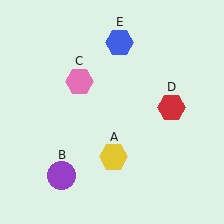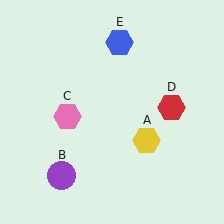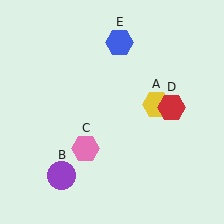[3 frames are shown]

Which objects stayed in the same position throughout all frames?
Purple circle (object B) and red hexagon (object D) and blue hexagon (object E) remained stationary.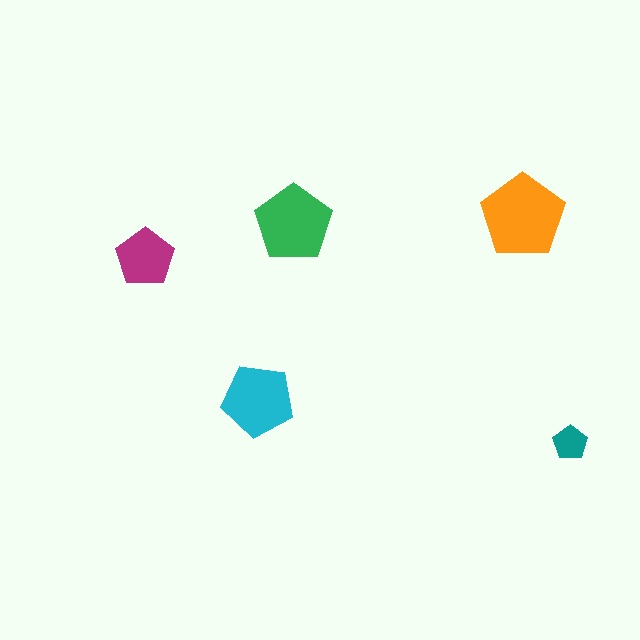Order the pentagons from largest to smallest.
the orange one, the green one, the cyan one, the magenta one, the teal one.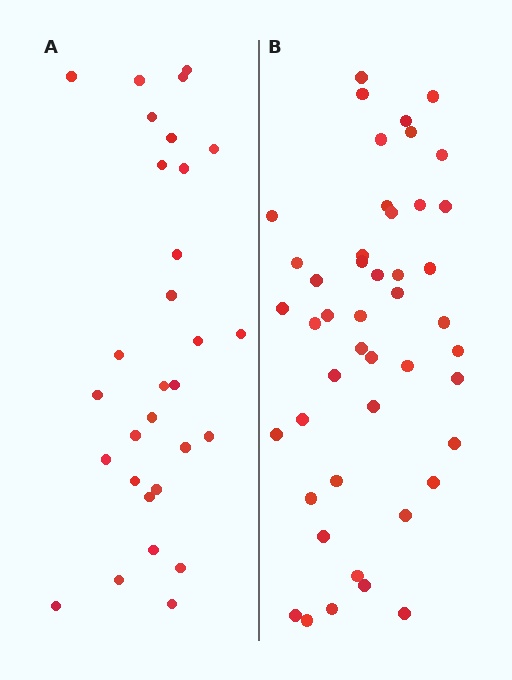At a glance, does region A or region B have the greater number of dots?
Region B (the right region) has more dots.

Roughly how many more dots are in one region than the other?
Region B has approximately 15 more dots than region A.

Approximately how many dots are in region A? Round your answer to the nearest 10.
About 30 dots.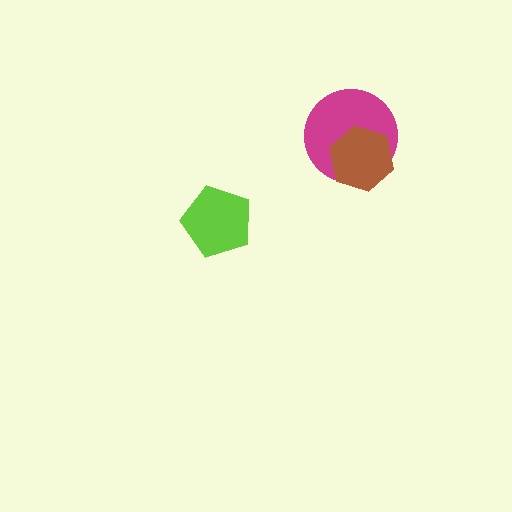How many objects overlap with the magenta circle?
1 object overlaps with the magenta circle.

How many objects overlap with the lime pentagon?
0 objects overlap with the lime pentagon.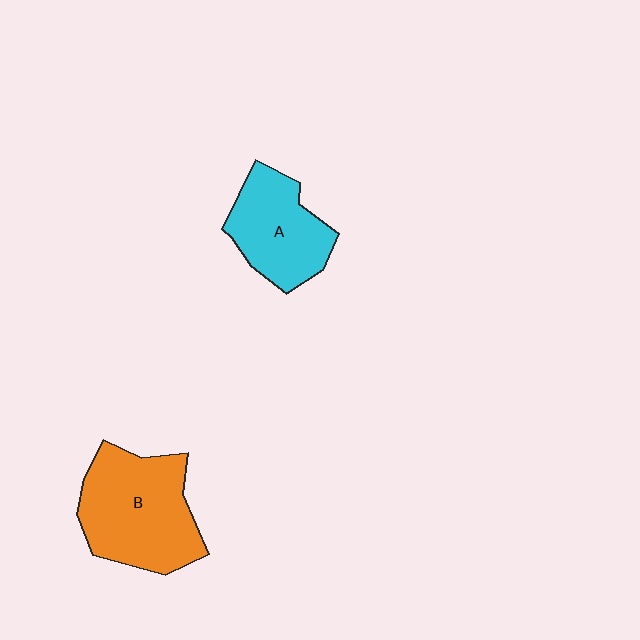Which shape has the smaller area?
Shape A (cyan).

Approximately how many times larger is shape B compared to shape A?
Approximately 1.4 times.